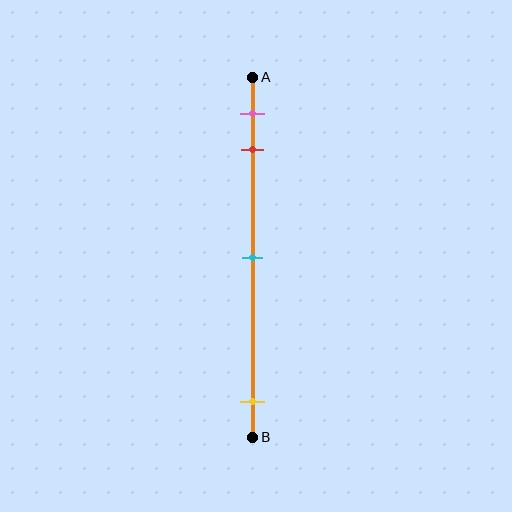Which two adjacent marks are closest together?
The pink and red marks are the closest adjacent pair.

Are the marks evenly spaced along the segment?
No, the marks are not evenly spaced.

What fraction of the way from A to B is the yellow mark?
The yellow mark is approximately 90% (0.9) of the way from A to B.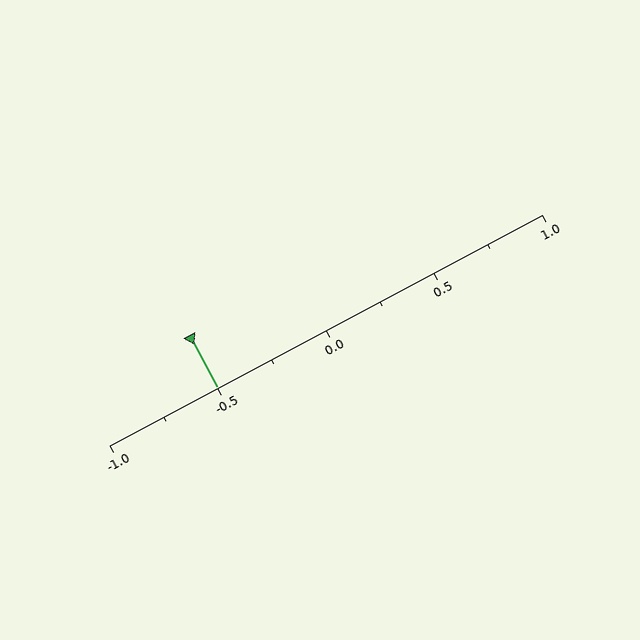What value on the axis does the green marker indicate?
The marker indicates approximately -0.5.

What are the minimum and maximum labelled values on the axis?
The axis runs from -1.0 to 1.0.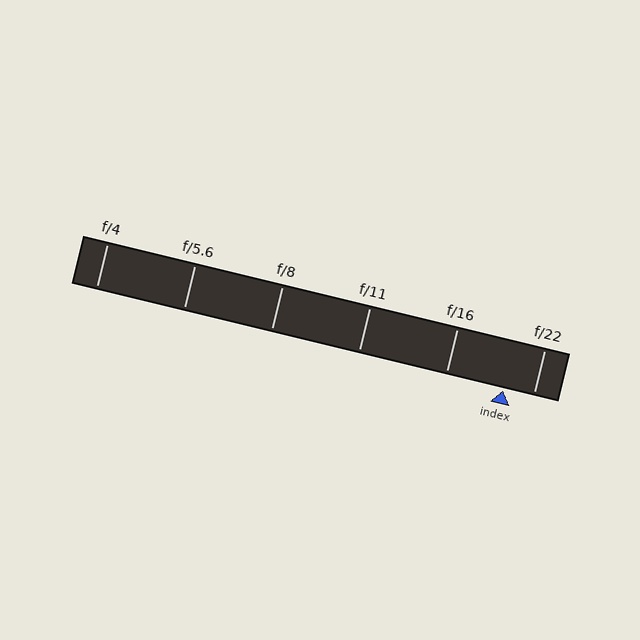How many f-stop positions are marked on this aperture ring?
There are 6 f-stop positions marked.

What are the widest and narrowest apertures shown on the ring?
The widest aperture shown is f/4 and the narrowest is f/22.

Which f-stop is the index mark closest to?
The index mark is closest to f/22.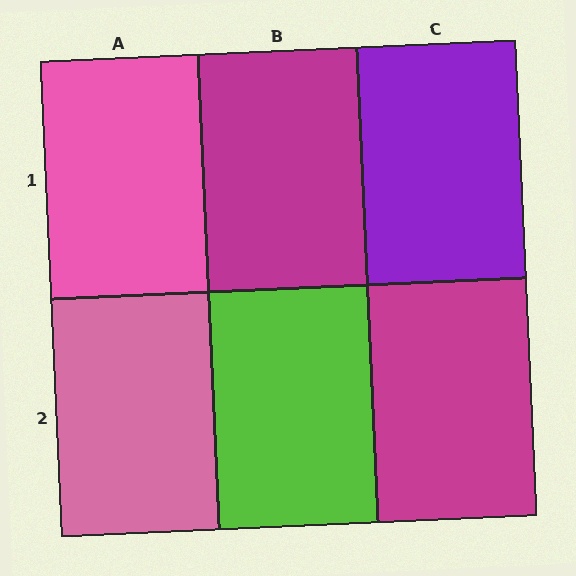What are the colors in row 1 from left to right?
Pink, magenta, purple.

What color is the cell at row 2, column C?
Magenta.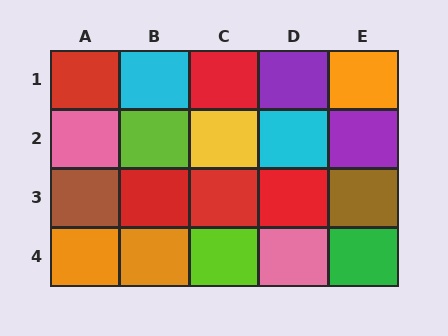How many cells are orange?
3 cells are orange.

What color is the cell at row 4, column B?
Orange.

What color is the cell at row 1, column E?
Orange.